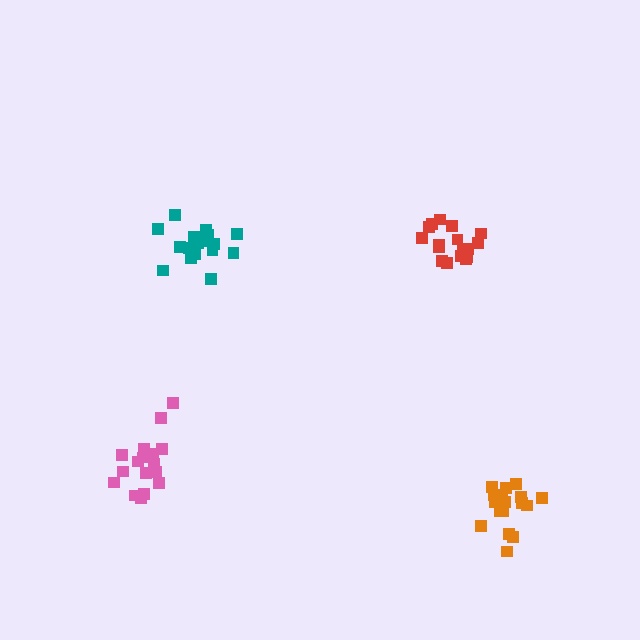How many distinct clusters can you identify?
There are 4 distinct clusters.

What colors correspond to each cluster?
The clusters are colored: red, pink, teal, orange.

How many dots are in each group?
Group 1: 18 dots, Group 2: 18 dots, Group 3: 18 dots, Group 4: 17 dots (71 total).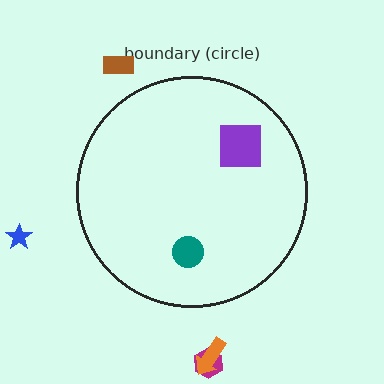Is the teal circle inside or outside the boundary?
Inside.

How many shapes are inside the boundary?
2 inside, 4 outside.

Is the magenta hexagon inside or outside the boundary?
Outside.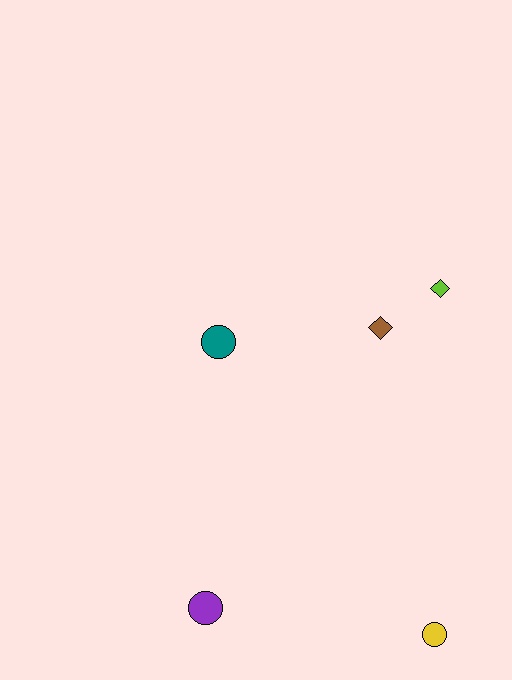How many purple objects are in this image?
There is 1 purple object.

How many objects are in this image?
There are 5 objects.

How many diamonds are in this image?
There are 2 diamonds.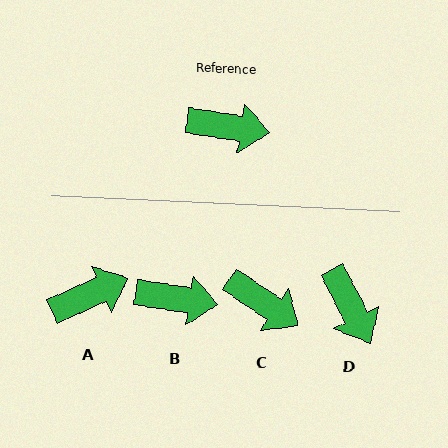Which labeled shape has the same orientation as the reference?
B.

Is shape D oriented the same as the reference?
No, it is off by about 54 degrees.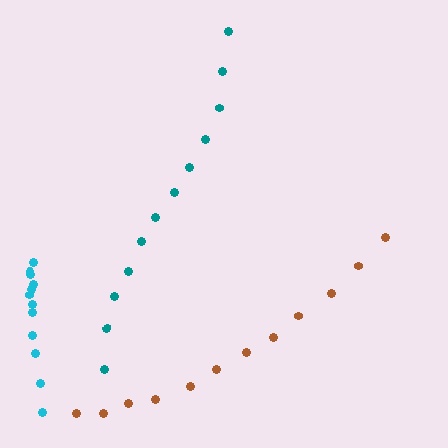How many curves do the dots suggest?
There are 3 distinct paths.